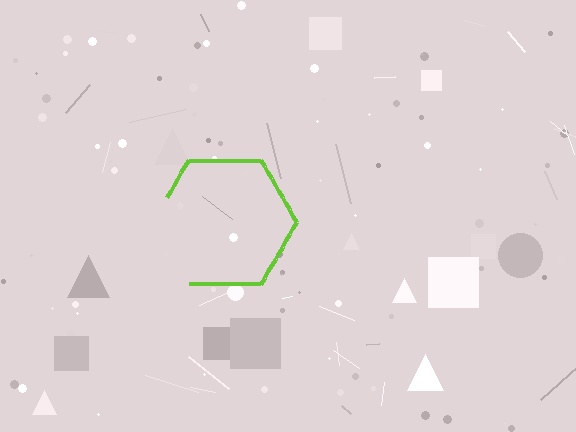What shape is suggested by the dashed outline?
The dashed outline suggests a hexagon.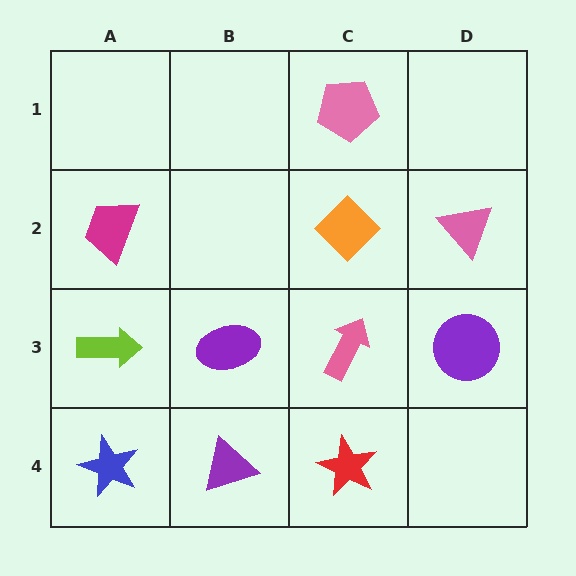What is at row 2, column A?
A magenta trapezoid.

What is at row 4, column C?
A red star.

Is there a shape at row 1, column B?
No, that cell is empty.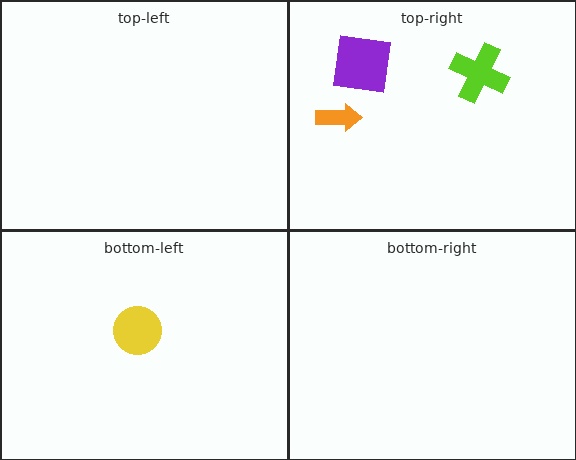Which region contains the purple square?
The top-right region.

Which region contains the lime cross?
The top-right region.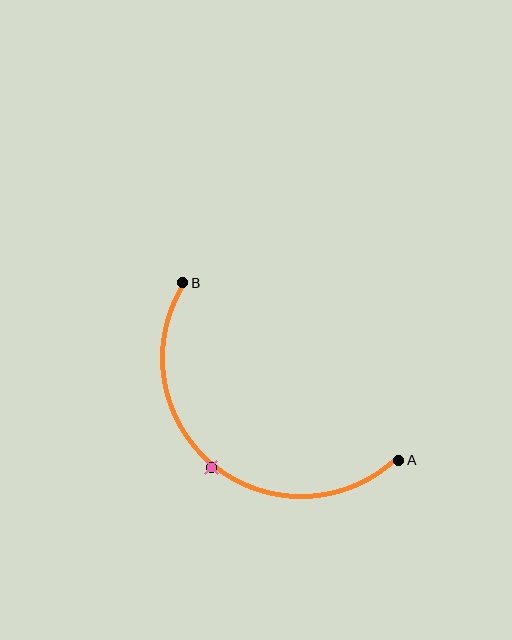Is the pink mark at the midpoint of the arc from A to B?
Yes. The pink mark lies on the arc at equal arc-length from both A and B — it is the arc midpoint.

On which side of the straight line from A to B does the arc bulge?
The arc bulges below and to the left of the straight line connecting A and B.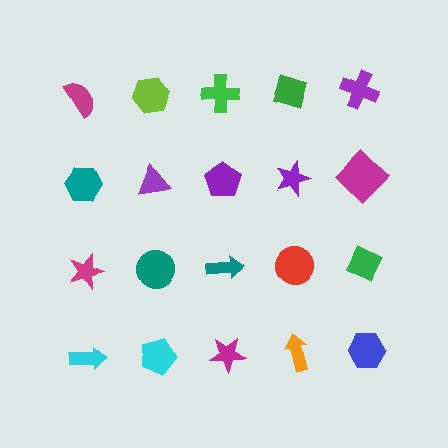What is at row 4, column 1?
A cyan arrow.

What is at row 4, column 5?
A blue hexagon.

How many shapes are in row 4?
5 shapes.